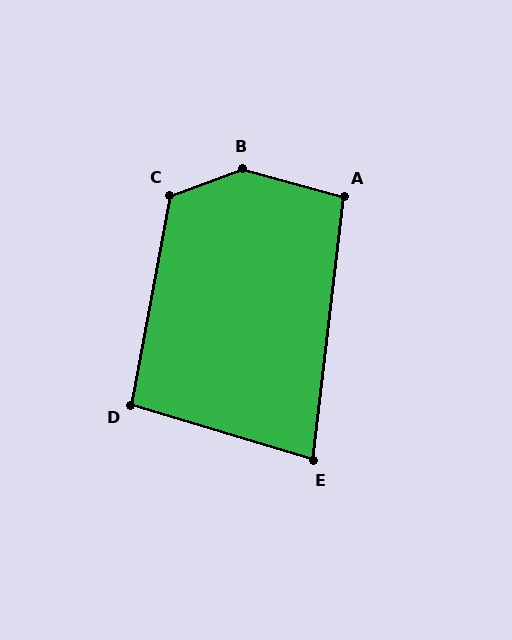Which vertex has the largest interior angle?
B, at approximately 145 degrees.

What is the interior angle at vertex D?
Approximately 96 degrees (obtuse).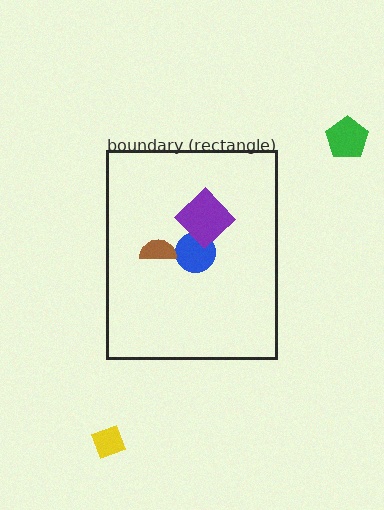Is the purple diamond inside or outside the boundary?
Inside.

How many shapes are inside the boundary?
3 inside, 2 outside.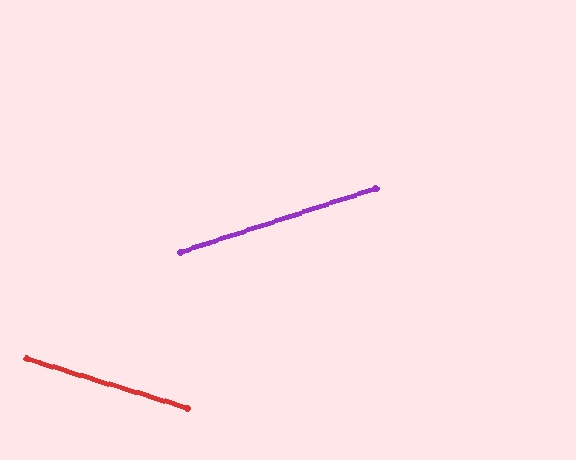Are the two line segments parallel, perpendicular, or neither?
Neither parallel nor perpendicular — they differ by about 35°.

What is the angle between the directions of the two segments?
Approximately 35 degrees.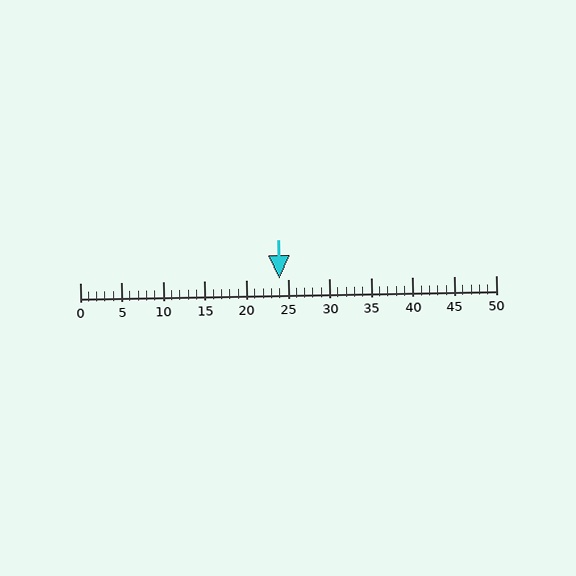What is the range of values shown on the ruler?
The ruler shows values from 0 to 50.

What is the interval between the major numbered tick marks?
The major tick marks are spaced 5 units apart.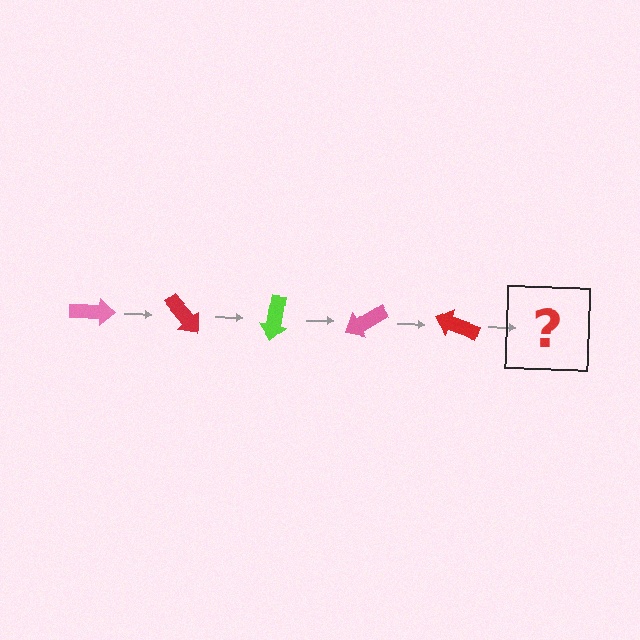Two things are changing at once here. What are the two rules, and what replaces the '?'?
The two rules are that it rotates 50 degrees each step and the color cycles through pink, red, and lime. The '?' should be a lime arrow, rotated 250 degrees from the start.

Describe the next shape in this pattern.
It should be a lime arrow, rotated 250 degrees from the start.